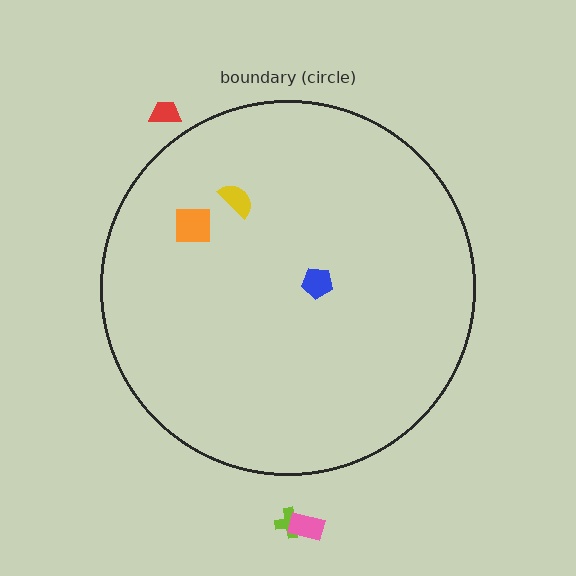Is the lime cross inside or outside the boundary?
Outside.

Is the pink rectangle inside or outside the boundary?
Outside.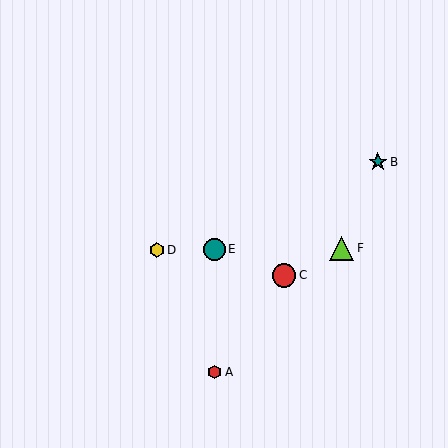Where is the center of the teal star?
The center of the teal star is at (378, 162).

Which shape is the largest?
The lime triangle (labeled F) is the largest.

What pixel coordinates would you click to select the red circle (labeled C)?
Click at (284, 275) to select the red circle C.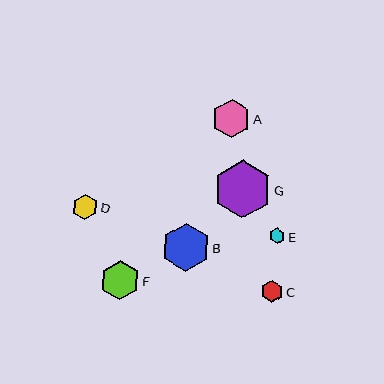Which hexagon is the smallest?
Hexagon E is the smallest with a size of approximately 15 pixels.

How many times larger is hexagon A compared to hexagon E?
Hexagon A is approximately 2.5 times the size of hexagon E.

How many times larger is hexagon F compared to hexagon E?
Hexagon F is approximately 2.5 times the size of hexagon E.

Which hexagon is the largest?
Hexagon G is the largest with a size of approximately 58 pixels.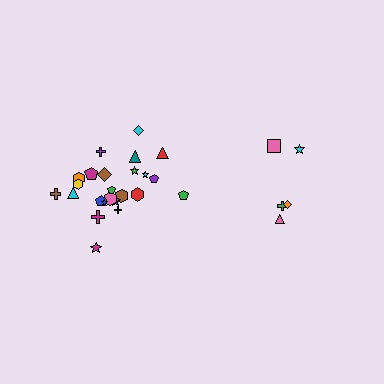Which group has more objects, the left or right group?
The left group.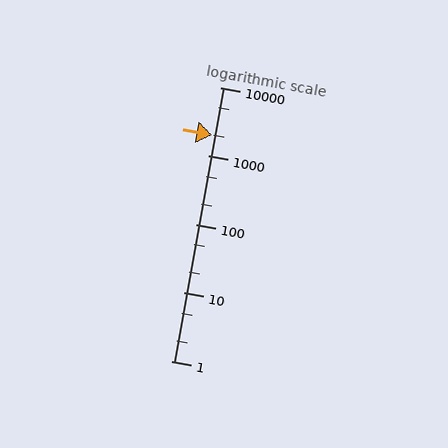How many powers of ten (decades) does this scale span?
The scale spans 4 decades, from 1 to 10000.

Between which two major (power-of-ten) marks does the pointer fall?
The pointer is between 1000 and 10000.